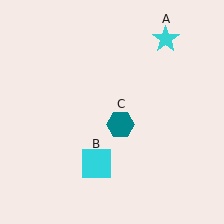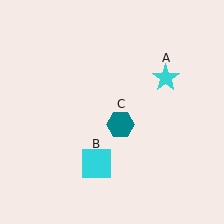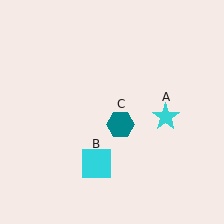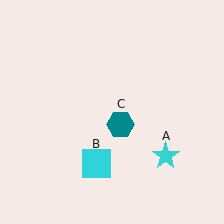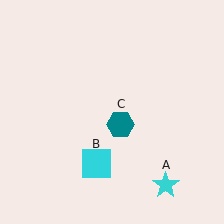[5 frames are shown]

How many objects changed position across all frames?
1 object changed position: cyan star (object A).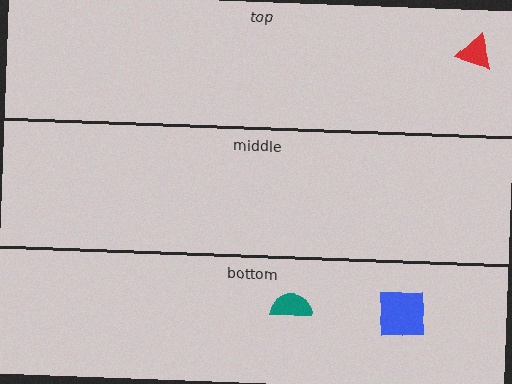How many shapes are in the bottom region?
2.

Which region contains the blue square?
The bottom region.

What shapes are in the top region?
The red triangle.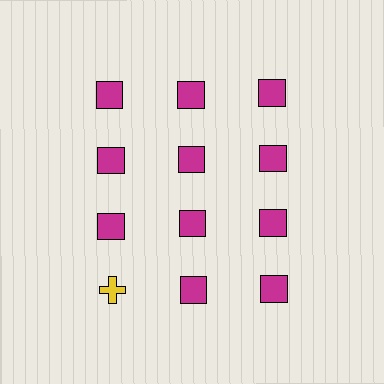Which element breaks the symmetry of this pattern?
The yellow cross in the fourth row, leftmost column breaks the symmetry. All other shapes are magenta squares.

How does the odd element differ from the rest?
It differs in both color (yellow instead of magenta) and shape (cross instead of square).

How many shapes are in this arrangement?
There are 12 shapes arranged in a grid pattern.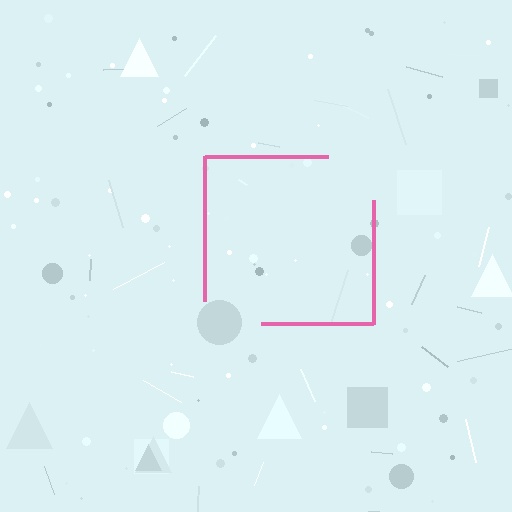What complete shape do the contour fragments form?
The contour fragments form a square.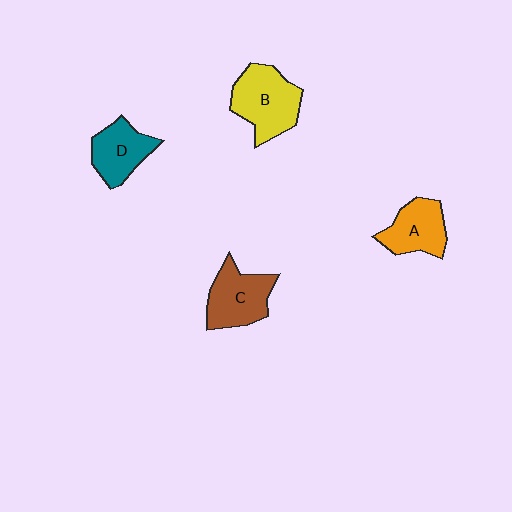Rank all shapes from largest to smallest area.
From largest to smallest: B (yellow), C (brown), A (orange), D (teal).